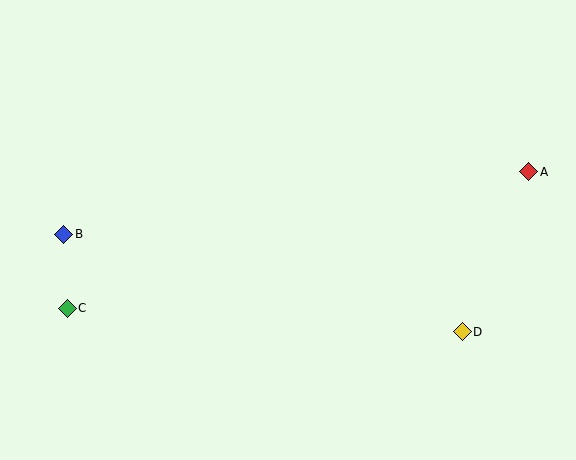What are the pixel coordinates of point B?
Point B is at (64, 234).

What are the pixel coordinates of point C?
Point C is at (67, 308).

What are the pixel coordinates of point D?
Point D is at (462, 332).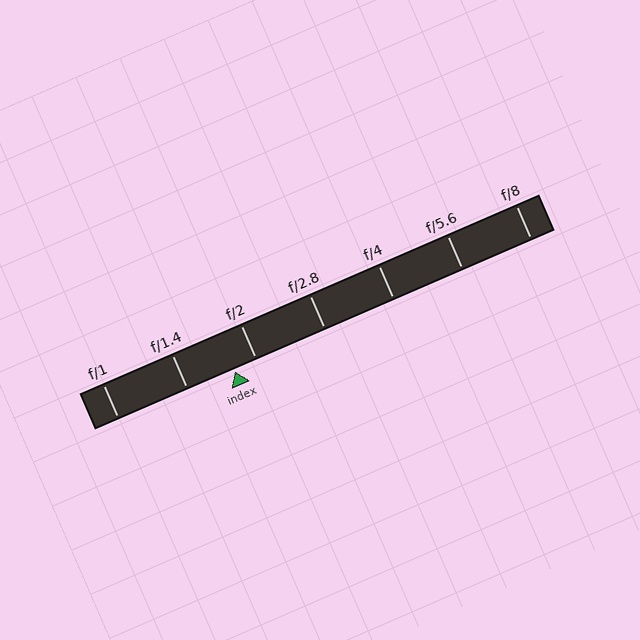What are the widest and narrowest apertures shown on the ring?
The widest aperture shown is f/1 and the narrowest is f/8.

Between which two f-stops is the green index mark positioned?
The index mark is between f/1.4 and f/2.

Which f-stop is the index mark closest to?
The index mark is closest to f/2.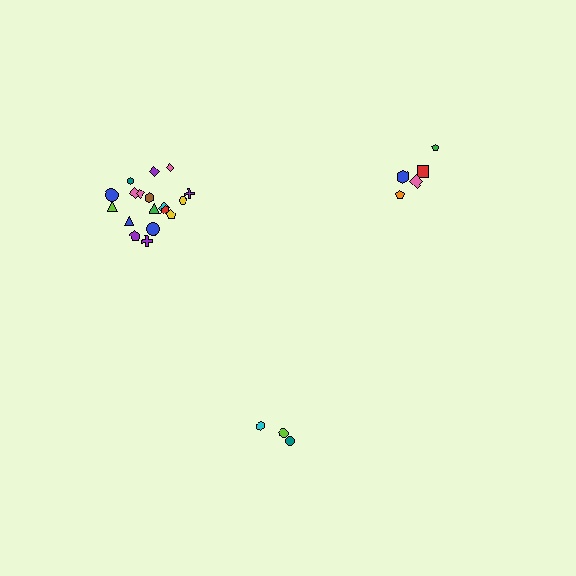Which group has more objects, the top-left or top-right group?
The top-left group.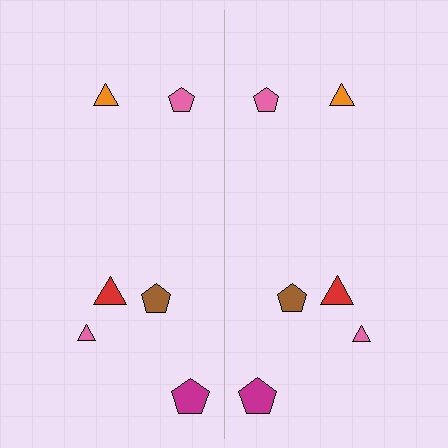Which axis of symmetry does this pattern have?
The pattern has a vertical axis of symmetry running through the center of the image.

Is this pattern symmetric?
Yes, this pattern has bilateral (reflection) symmetry.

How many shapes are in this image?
There are 12 shapes in this image.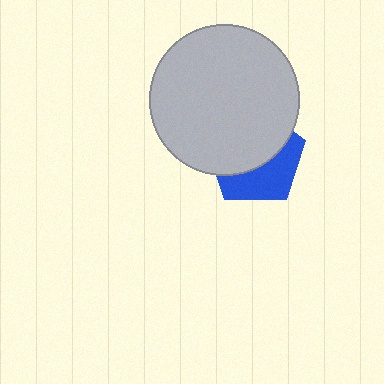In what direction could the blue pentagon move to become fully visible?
The blue pentagon could move down. That would shift it out from behind the light gray circle entirely.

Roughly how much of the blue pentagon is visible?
A small part of it is visible (roughly 42%).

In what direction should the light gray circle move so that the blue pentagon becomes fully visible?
The light gray circle should move up. That is the shortest direction to clear the overlap and leave the blue pentagon fully visible.